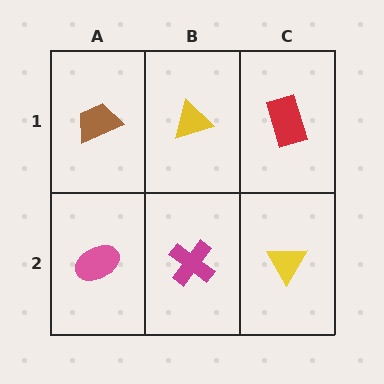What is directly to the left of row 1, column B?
A brown trapezoid.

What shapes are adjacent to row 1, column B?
A magenta cross (row 2, column B), a brown trapezoid (row 1, column A), a red rectangle (row 1, column C).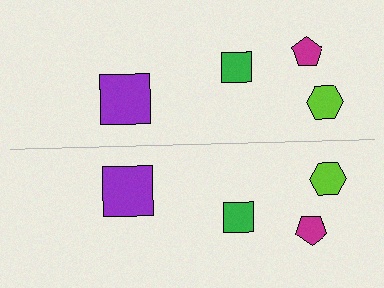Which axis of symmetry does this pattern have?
The pattern has a horizontal axis of symmetry running through the center of the image.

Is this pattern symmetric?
Yes, this pattern has bilateral (reflection) symmetry.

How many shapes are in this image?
There are 8 shapes in this image.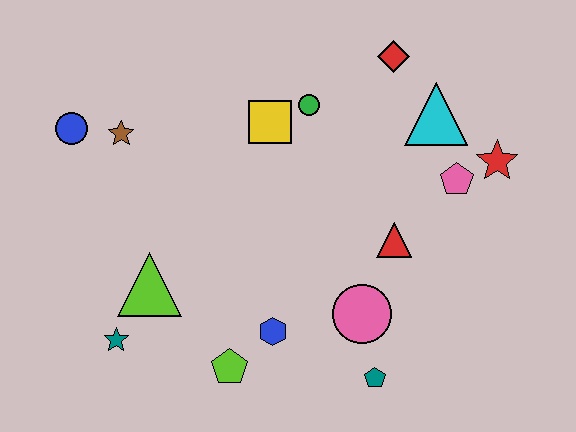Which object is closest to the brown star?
The blue circle is closest to the brown star.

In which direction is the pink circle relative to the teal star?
The pink circle is to the right of the teal star.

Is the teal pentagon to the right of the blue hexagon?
Yes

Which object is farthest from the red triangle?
The blue circle is farthest from the red triangle.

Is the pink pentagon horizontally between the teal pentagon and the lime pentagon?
No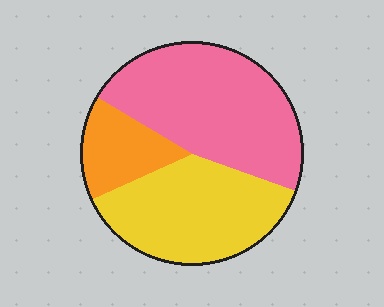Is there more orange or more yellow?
Yellow.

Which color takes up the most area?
Pink, at roughly 45%.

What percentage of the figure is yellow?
Yellow takes up about three eighths (3/8) of the figure.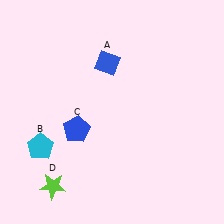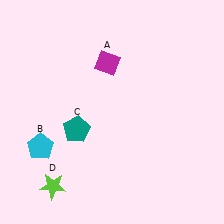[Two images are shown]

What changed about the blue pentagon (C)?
In Image 1, C is blue. In Image 2, it changed to teal.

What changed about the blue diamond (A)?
In Image 1, A is blue. In Image 2, it changed to magenta.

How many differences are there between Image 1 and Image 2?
There are 2 differences between the two images.